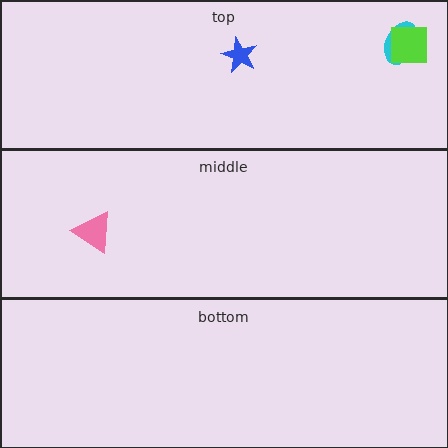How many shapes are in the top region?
3.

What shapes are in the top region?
The cyan ellipse, the lime square, the blue star.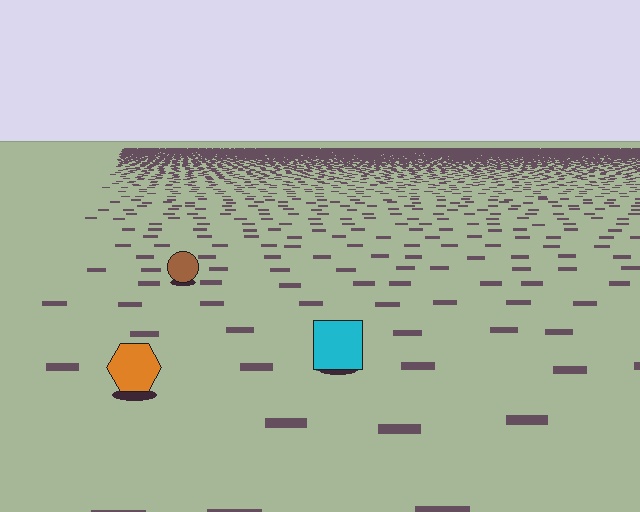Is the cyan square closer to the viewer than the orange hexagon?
No. The orange hexagon is closer — you can tell from the texture gradient: the ground texture is coarser near it.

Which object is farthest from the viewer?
The brown circle is farthest from the viewer. It appears smaller and the ground texture around it is denser.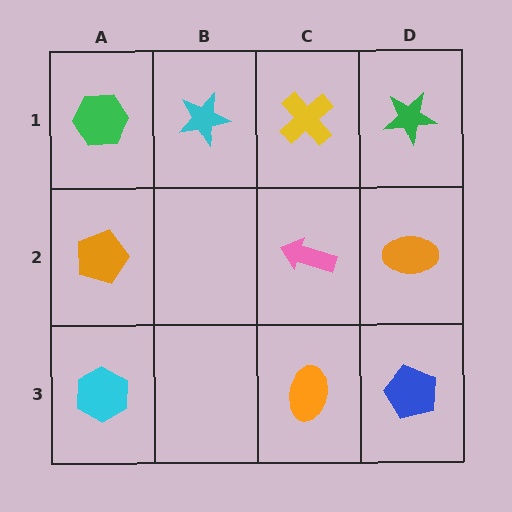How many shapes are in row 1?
4 shapes.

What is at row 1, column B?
A cyan star.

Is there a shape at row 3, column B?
No, that cell is empty.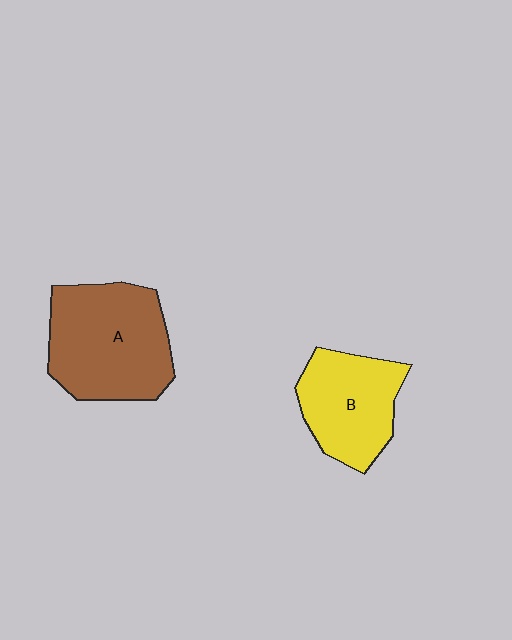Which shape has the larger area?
Shape A (brown).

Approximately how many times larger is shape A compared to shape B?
Approximately 1.4 times.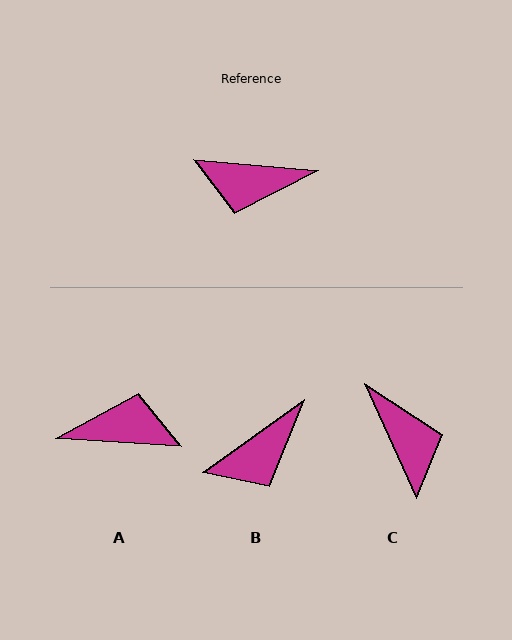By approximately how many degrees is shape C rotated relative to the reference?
Approximately 120 degrees counter-clockwise.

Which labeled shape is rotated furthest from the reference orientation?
A, about 178 degrees away.